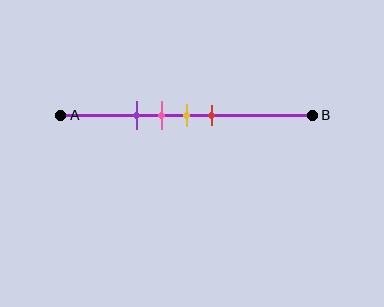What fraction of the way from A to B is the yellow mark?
The yellow mark is approximately 50% (0.5) of the way from A to B.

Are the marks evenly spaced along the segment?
Yes, the marks are approximately evenly spaced.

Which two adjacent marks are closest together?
The pink and yellow marks are the closest adjacent pair.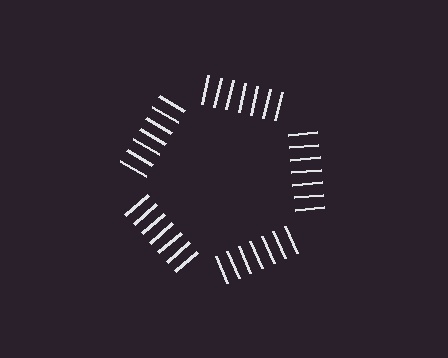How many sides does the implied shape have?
5 sides — the line-ends trace a pentagon.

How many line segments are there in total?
35 — 7 along each of the 5 edges.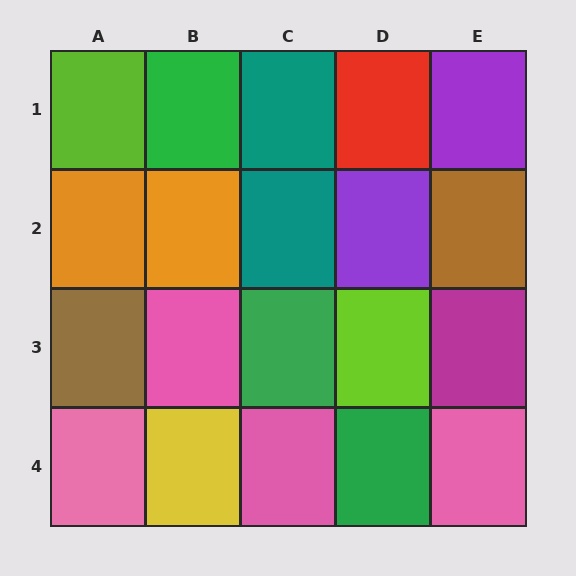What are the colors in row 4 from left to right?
Pink, yellow, pink, green, pink.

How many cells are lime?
2 cells are lime.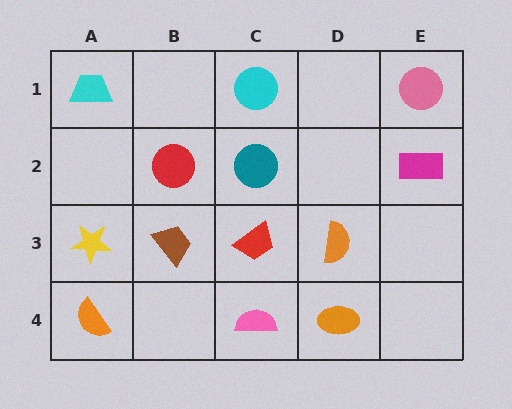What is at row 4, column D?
An orange ellipse.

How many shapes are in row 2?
3 shapes.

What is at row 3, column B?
A brown trapezoid.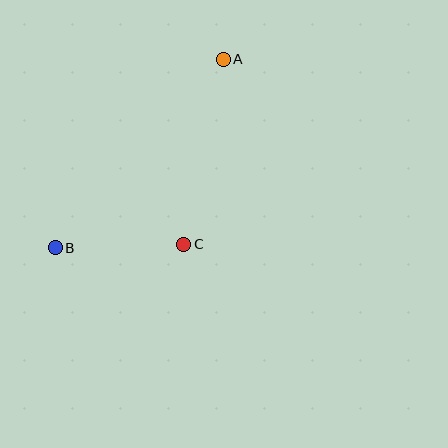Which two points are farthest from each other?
Points A and B are farthest from each other.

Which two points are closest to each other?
Points B and C are closest to each other.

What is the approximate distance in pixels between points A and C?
The distance between A and C is approximately 189 pixels.